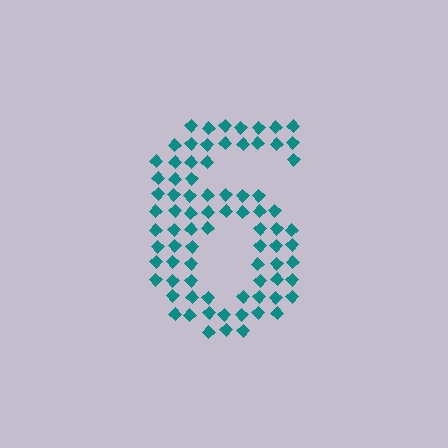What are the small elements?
The small elements are diamonds.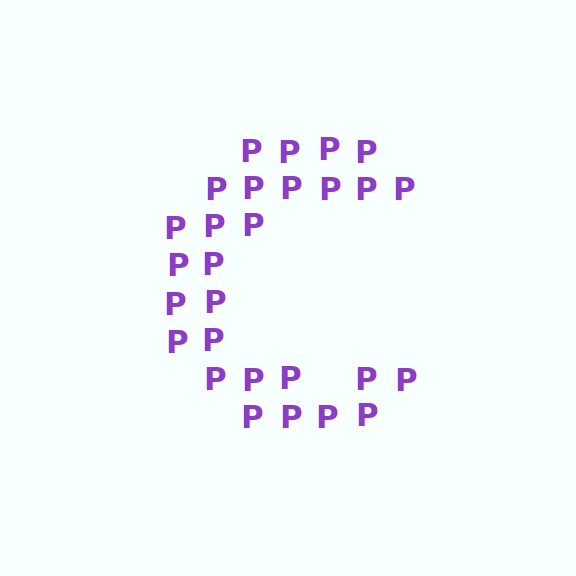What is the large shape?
The large shape is the letter C.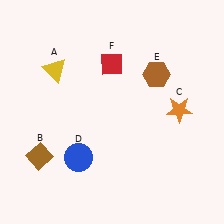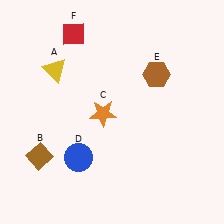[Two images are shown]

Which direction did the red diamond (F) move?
The red diamond (F) moved left.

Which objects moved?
The objects that moved are: the orange star (C), the red diamond (F).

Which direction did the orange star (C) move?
The orange star (C) moved left.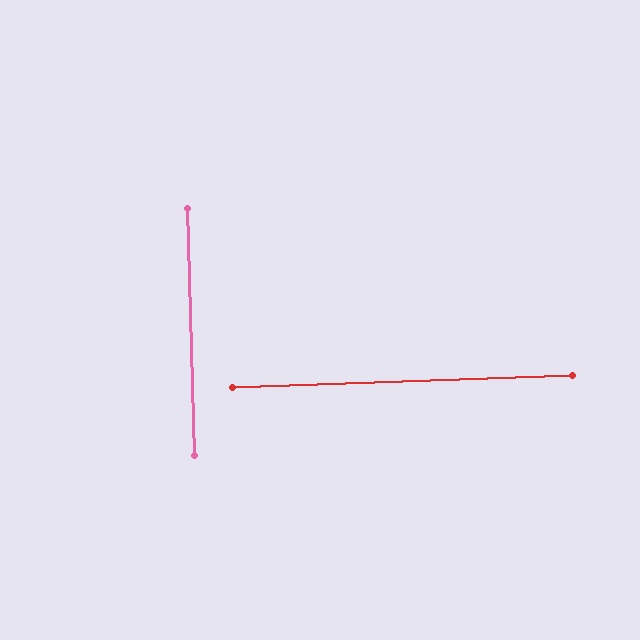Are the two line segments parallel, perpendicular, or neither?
Perpendicular — they meet at approximately 90°.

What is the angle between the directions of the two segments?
Approximately 90 degrees.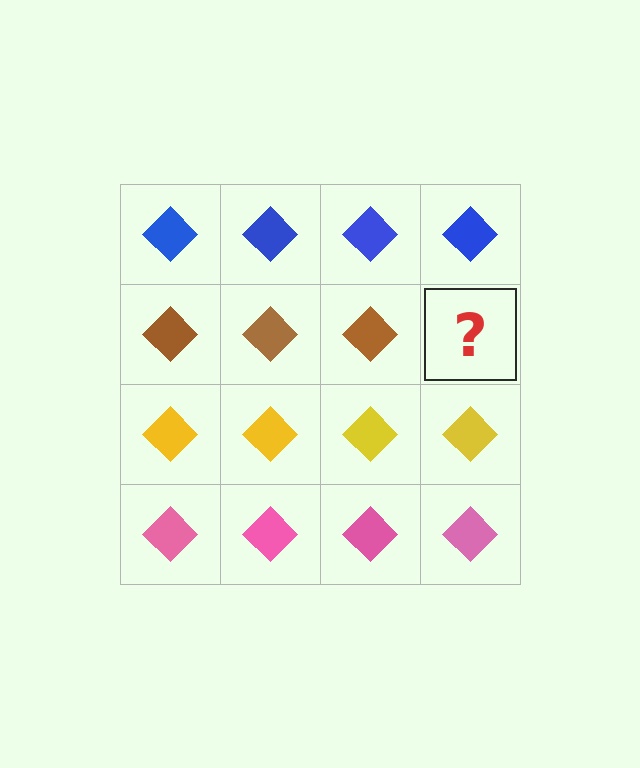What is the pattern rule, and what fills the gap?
The rule is that each row has a consistent color. The gap should be filled with a brown diamond.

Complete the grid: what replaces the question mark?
The question mark should be replaced with a brown diamond.